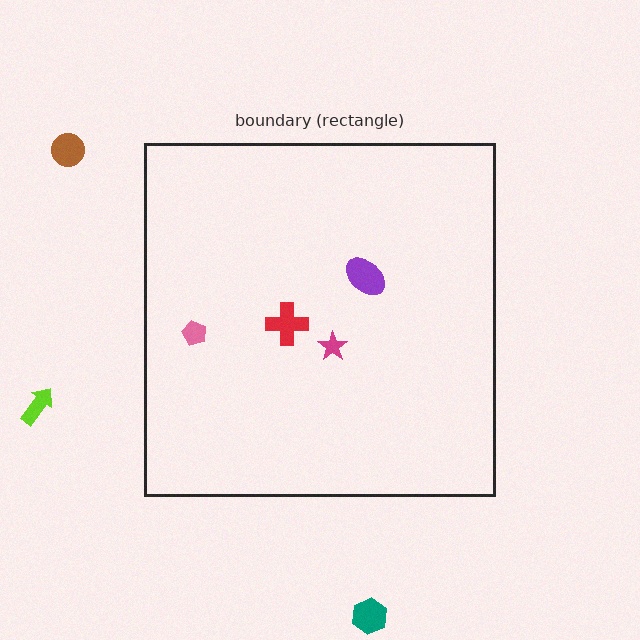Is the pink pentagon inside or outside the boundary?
Inside.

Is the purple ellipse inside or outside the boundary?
Inside.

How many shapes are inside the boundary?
4 inside, 3 outside.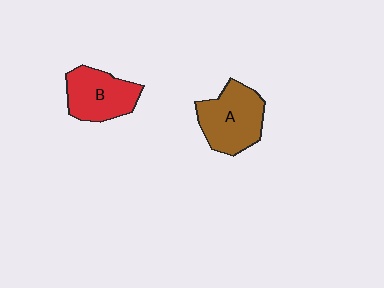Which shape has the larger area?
Shape A (brown).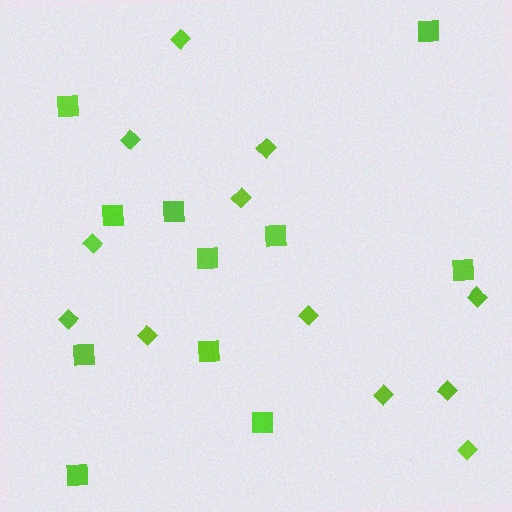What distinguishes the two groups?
There are 2 groups: one group of squares (11) and one group of diamonds (12).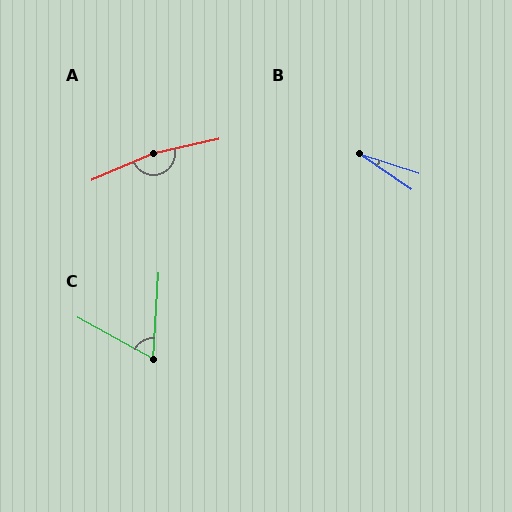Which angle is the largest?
A, at approximately 170 degrees.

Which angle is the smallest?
B, at approximately 16 degrees.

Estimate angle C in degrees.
Approximately 65 degrees.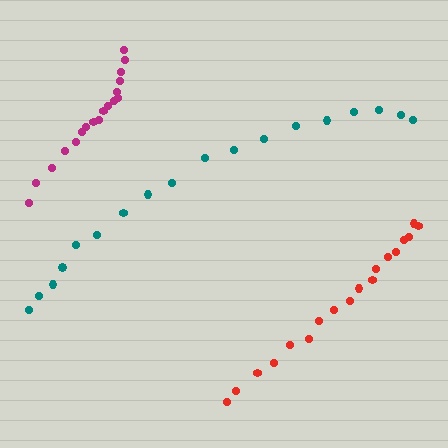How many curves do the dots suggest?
There are 3 distinct paths.